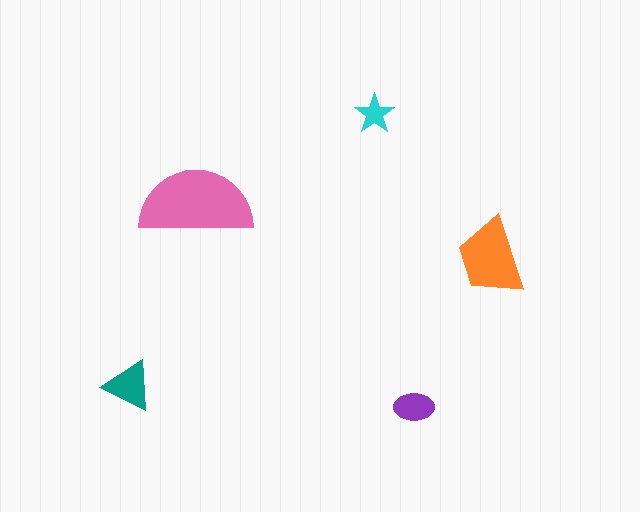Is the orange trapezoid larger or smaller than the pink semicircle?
Smaller.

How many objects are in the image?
There are 5 objects in the image.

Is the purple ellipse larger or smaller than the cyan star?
Larger.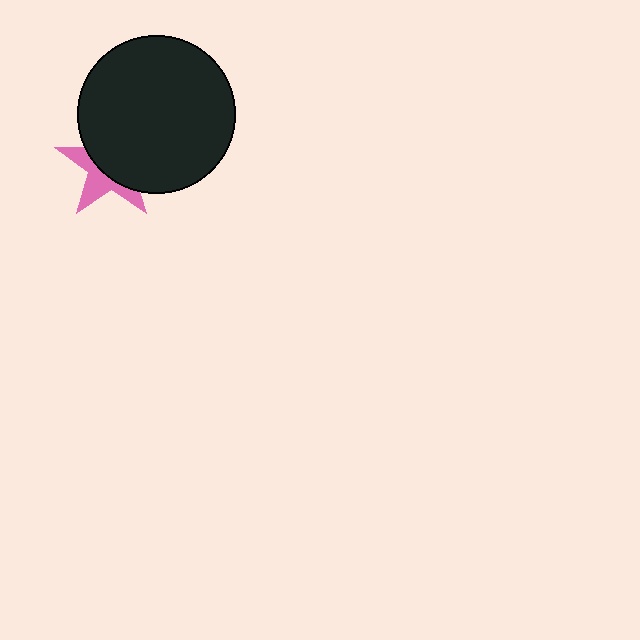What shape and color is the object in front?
The object in front is a black circle.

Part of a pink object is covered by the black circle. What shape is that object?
It is a star.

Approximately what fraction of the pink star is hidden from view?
Roughly 59% of the pink star is hidden behind the black circle.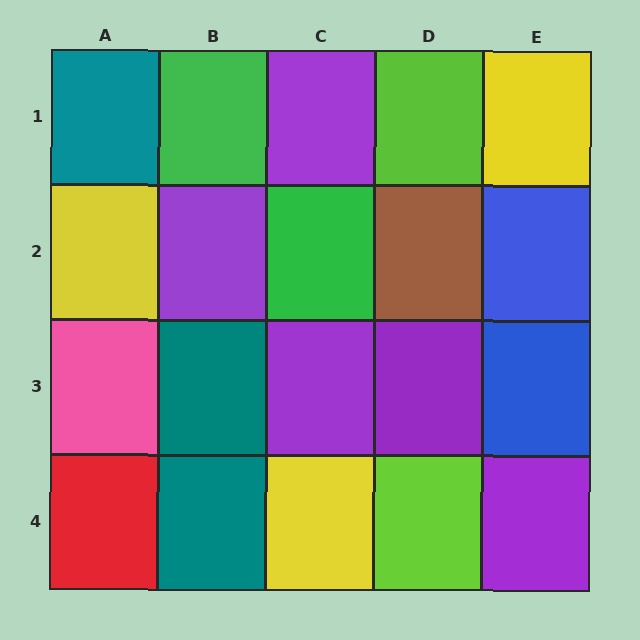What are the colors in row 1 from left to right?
Teal, green, purple, lime, yellow.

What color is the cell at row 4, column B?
Teal.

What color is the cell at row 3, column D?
Purple.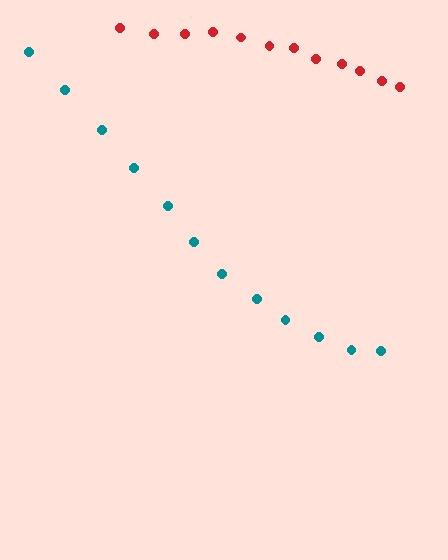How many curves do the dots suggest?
There are 2 distinct paths.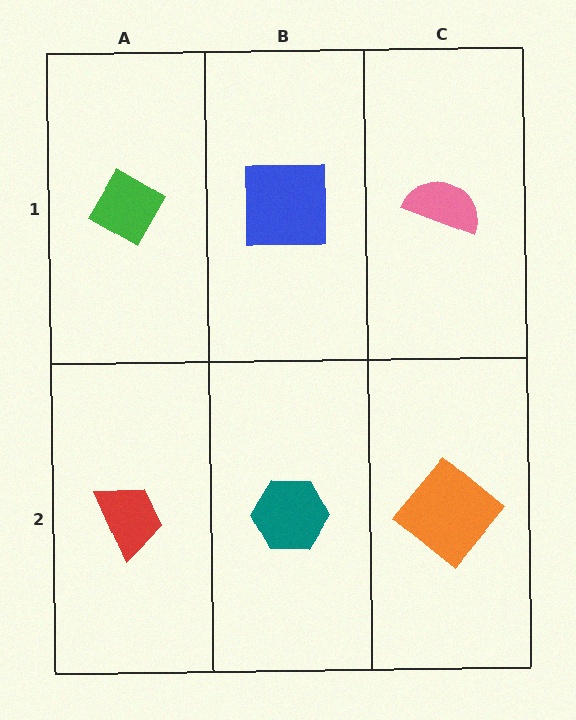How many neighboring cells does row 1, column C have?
2.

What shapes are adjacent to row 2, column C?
A pink semicircle (row 1, column C), a teal hexagon (row 2, column B).